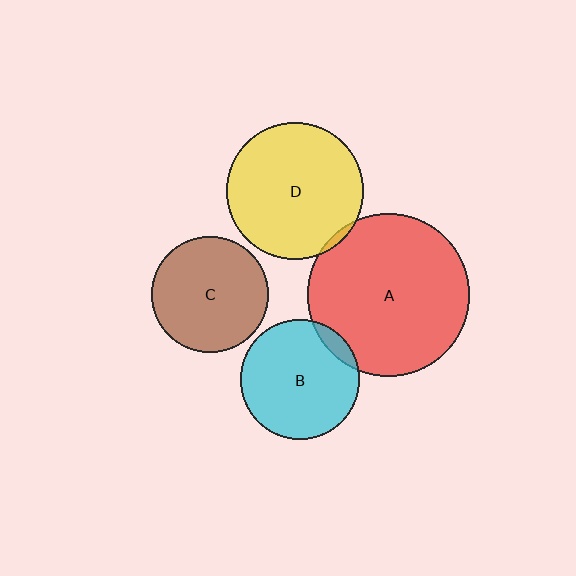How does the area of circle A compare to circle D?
Approximately 1.4 times.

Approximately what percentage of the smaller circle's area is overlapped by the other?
Approximately 5%.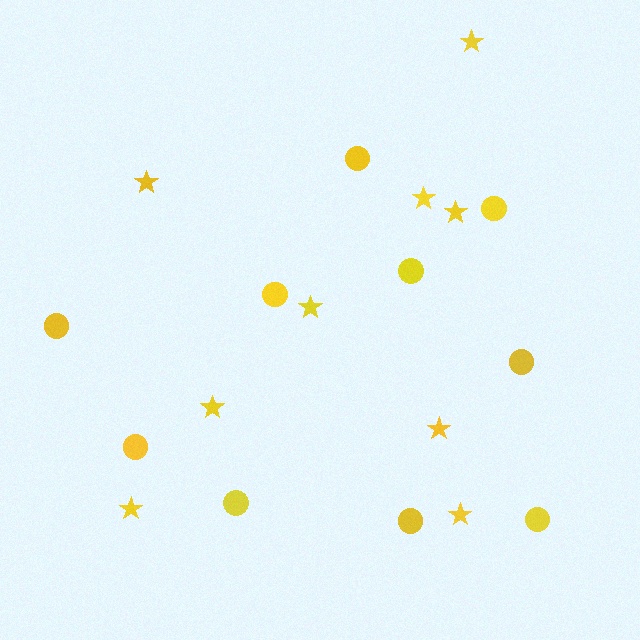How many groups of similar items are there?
There are 2 groups: one group of circles (10) and one group of stars (9).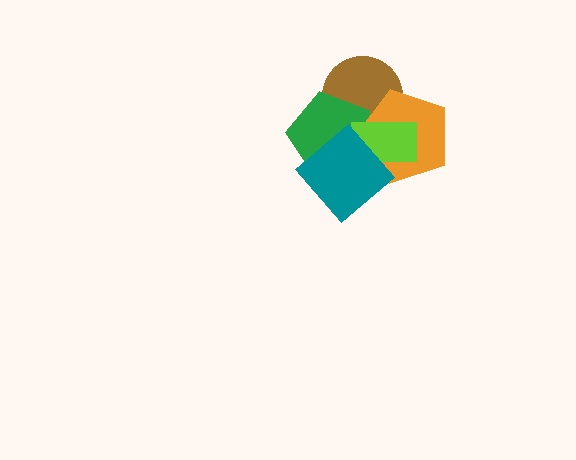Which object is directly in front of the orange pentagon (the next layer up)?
The lime rectangle is directly in front of the orange pentagon.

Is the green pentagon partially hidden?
Yes, it is partially covered by another shape.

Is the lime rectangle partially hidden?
Yes, it is partially covered by another shape.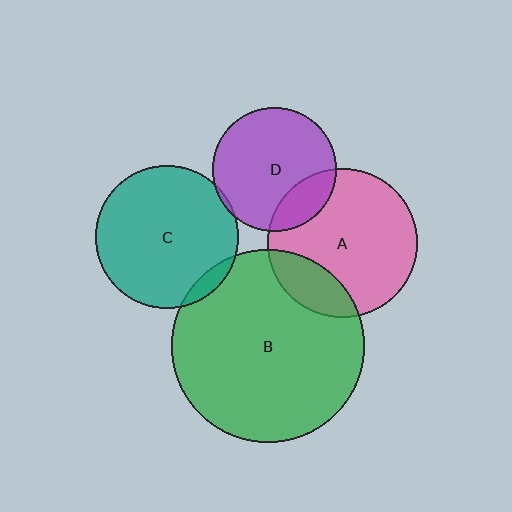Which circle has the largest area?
Circle B (green).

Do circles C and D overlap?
Yes.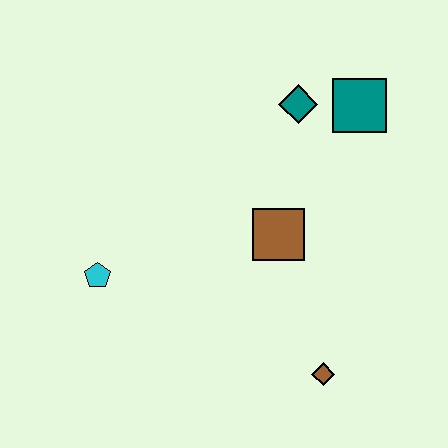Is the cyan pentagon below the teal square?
Yes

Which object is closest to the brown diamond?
The brown square is closest to the brown diamond.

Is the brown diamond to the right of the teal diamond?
Yes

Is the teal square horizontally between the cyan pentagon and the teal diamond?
No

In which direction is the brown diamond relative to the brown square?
The brown diamond is below the brown square.